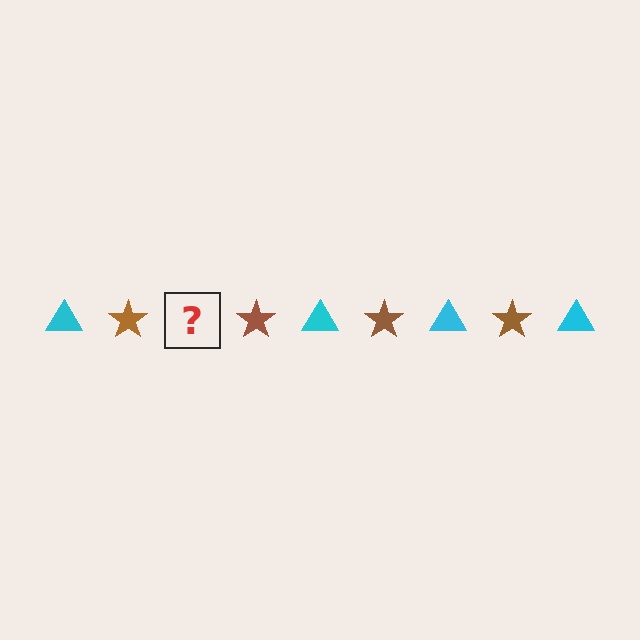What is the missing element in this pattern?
The missing element is a cyan triangle.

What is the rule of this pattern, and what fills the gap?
The rule is that the pattern alternates between cyan triangle and brown star. The gap should be filled with a cyan triangle.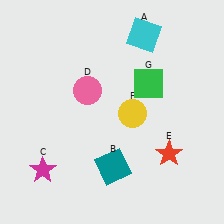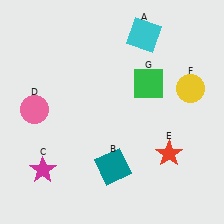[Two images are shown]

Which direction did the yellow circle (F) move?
The yellow circle (F) moved right.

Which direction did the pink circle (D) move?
The pink circle (D) moved left.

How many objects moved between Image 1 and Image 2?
2 objects moved between the two images.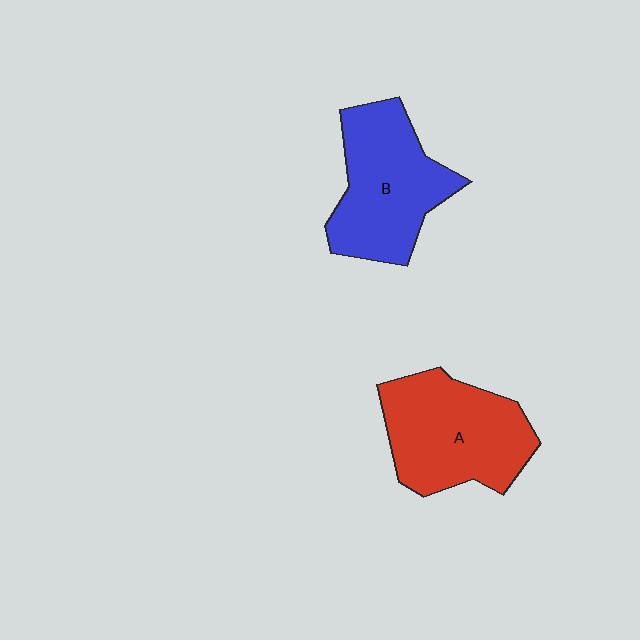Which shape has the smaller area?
Shape B (blue).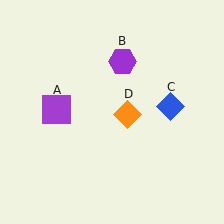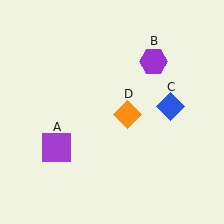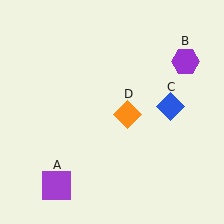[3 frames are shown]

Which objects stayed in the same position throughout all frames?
Blue diamond (object C) and orange diamond (object D) remained stationary.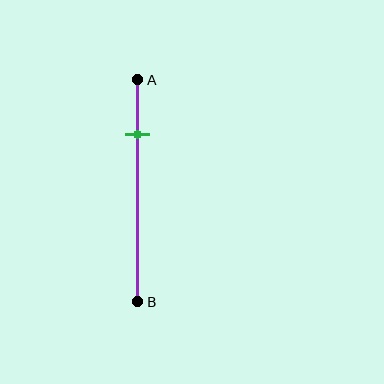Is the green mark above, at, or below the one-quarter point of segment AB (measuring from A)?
The green mark is approximately at the one-quarter point of segment AB.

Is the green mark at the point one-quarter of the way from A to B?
Yes, the mark is approximately at the one-quarter point.